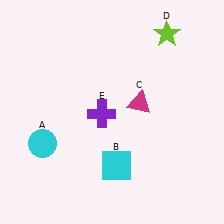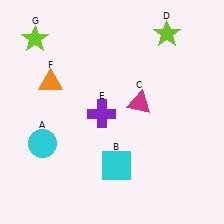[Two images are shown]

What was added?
An orange triangle (F), a lime star (G) were added in Image 2.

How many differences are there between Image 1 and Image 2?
There are 2 differences between the two images.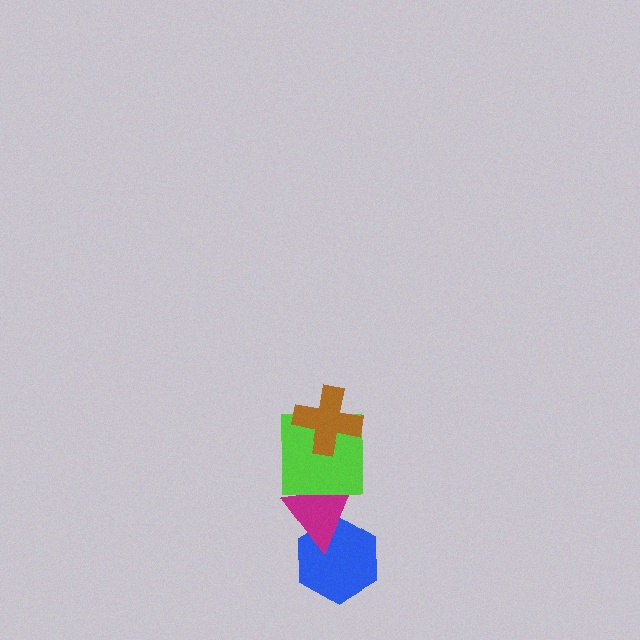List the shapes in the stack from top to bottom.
From top to bottom: the brown cross, the lime square, the magenta triangle, the blue hexagon.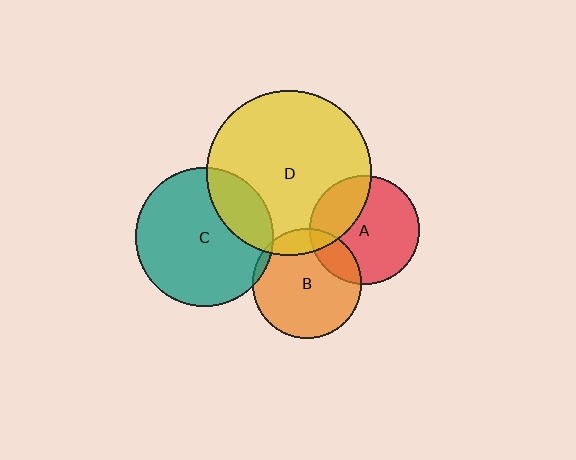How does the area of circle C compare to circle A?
Approximately 1.6 times.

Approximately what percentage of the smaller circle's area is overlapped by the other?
Approximately 5%.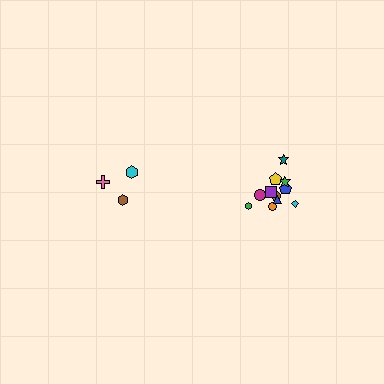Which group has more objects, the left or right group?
The right group.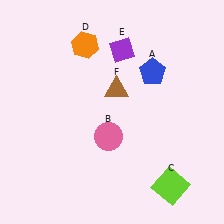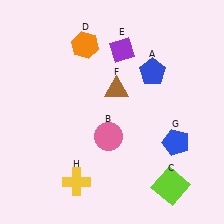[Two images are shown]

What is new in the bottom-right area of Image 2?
A blue pentagon (G) was added in the bottom-right area of Image 2.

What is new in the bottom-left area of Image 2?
A yellow cross (H) was added in the bottom-left area of Image 2.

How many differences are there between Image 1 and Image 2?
There are 2 differences between the two images.